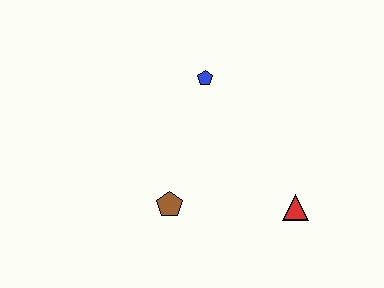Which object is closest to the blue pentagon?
The brown pentagon is closest to the blue pentagon.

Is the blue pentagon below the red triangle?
No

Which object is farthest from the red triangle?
The blue pentagon is farthest from the red triangle.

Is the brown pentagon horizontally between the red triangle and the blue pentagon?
No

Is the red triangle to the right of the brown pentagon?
Yes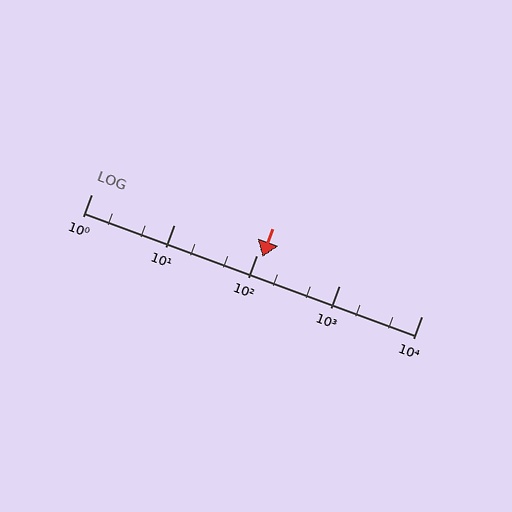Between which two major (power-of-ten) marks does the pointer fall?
The pointer is between 100 and 1000.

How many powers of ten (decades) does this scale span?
The scale spans 4 decades, from 1 to 10000.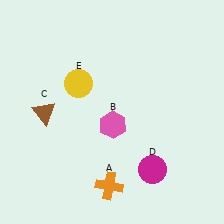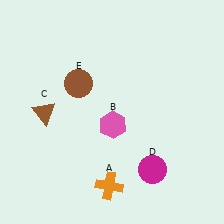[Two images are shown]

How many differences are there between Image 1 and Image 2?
There is 1 difference between the two images.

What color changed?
The circle (E) changed from yellow in Image 1 to brown in Image 2.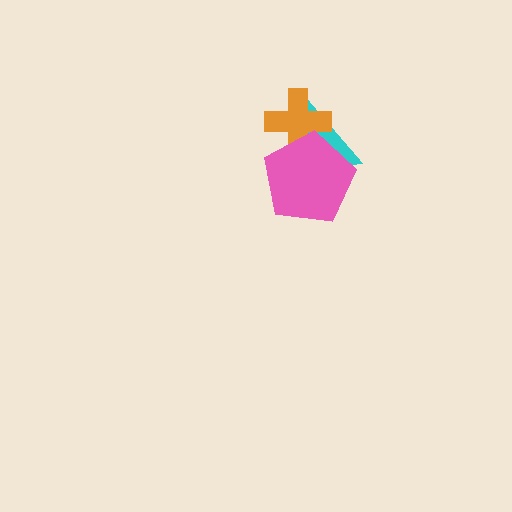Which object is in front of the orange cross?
The pink pentagon is in front of the orange cross.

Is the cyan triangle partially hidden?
Yes, it is partially covered by another shape.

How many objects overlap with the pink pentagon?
2 objects overlap with the pink pentagon.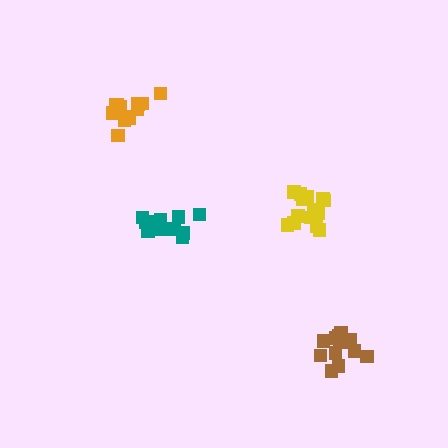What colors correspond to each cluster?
The clusters are colored: orange, teal, brown, yellow.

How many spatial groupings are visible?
There are 4 spatial groupings.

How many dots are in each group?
Group 1: 12 dots, Group 2: 14 dots, Group 3: 13 dots, Group 4: 15 dots (54 total).